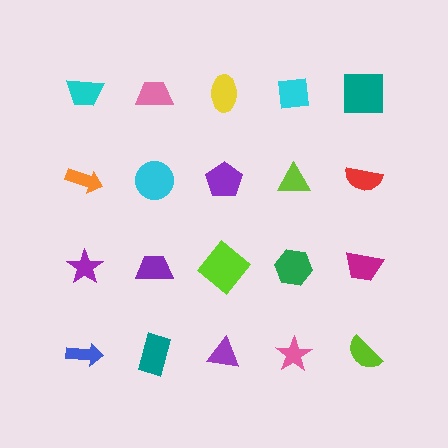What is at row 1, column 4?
A cyan square.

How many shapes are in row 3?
5 shapes.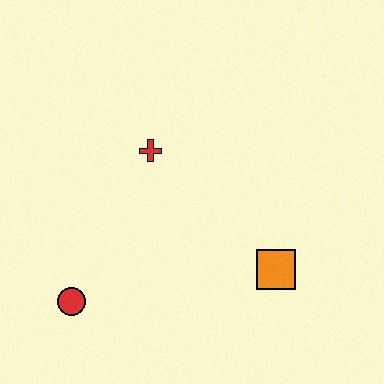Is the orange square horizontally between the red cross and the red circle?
No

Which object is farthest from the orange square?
The red circle is farthest from the orange square.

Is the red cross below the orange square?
No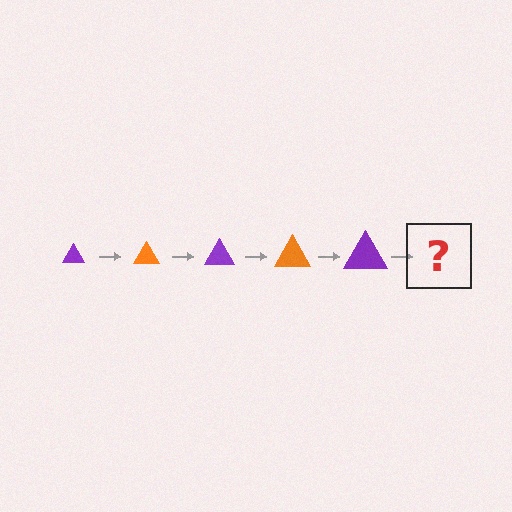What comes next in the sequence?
The next element should be an orange triangle, larger than the previous one.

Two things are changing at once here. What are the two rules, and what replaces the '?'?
The two rules are that the triangle grows larger each step and the color cycles through purple and orange. The '?' should be an orange triangle, larger than the previous one.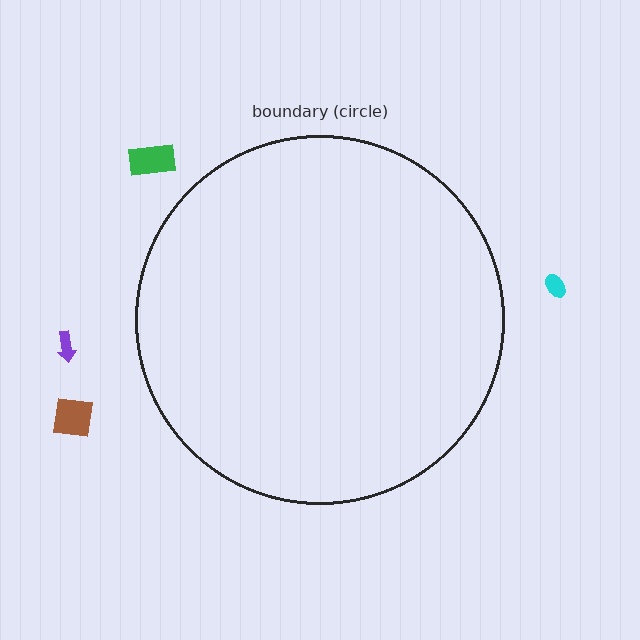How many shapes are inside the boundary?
0 inside, 4 outside.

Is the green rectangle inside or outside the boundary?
Outside.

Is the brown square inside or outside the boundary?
Outside.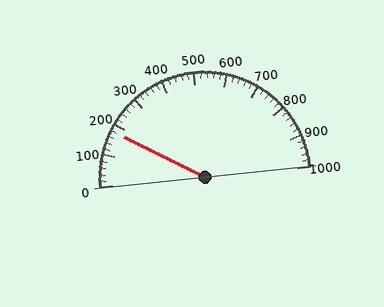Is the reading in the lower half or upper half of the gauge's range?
The reading is in the lower half of the range (0 to 1000).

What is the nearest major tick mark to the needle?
The nearest major tick mark is 200.